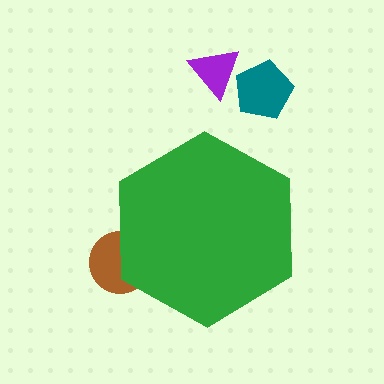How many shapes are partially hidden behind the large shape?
1 shape is partially hidden.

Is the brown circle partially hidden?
Yes, the brown circle is partially hidden behind the green hexagon.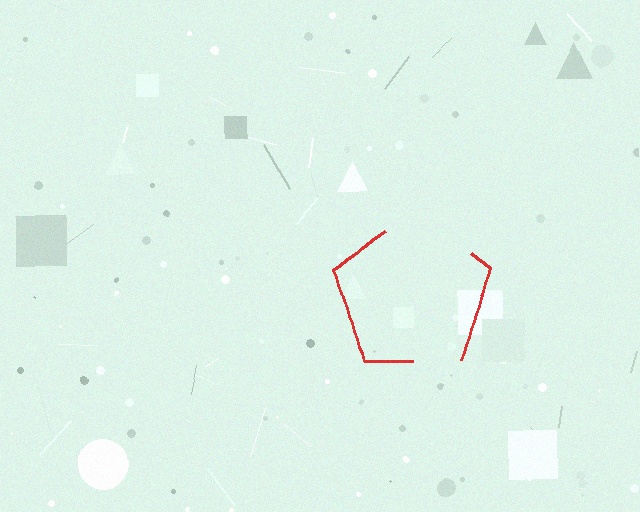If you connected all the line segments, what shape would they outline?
They would outline a pentagon.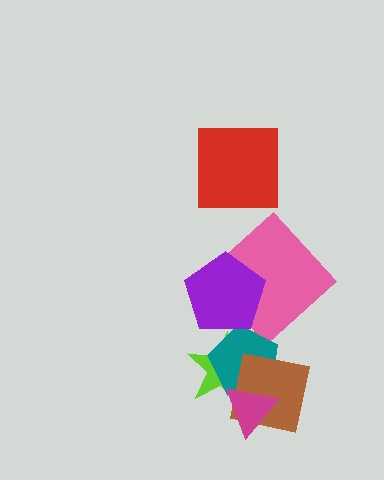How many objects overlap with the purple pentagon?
2 objects overlap with the purple pentagon.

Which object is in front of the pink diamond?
The purple pentagon is in front of the pink diamond.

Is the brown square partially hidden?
Yes, it is partially covered by another shape.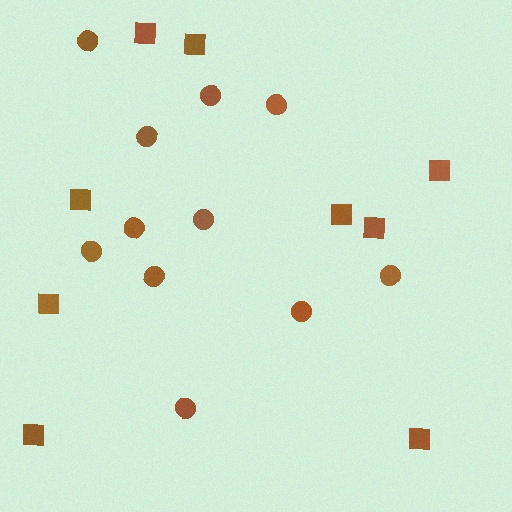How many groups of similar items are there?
There are 2 groups: one group of squares (9) and one group of circles (11).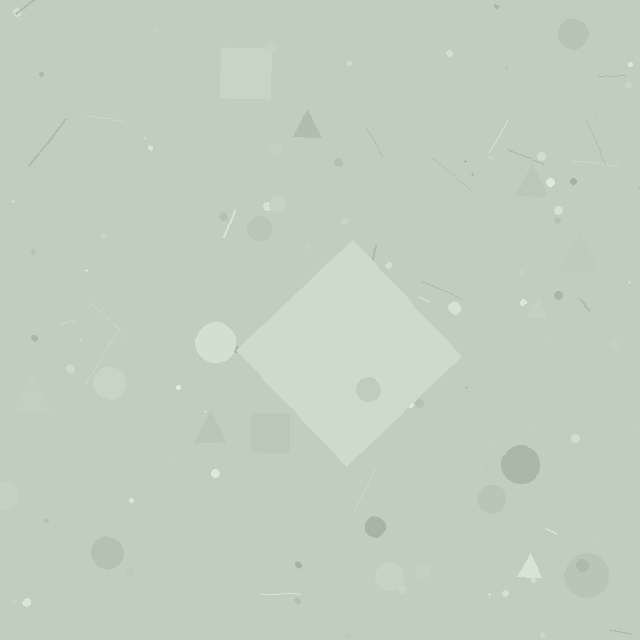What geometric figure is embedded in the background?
A diamond is embedded in the background.